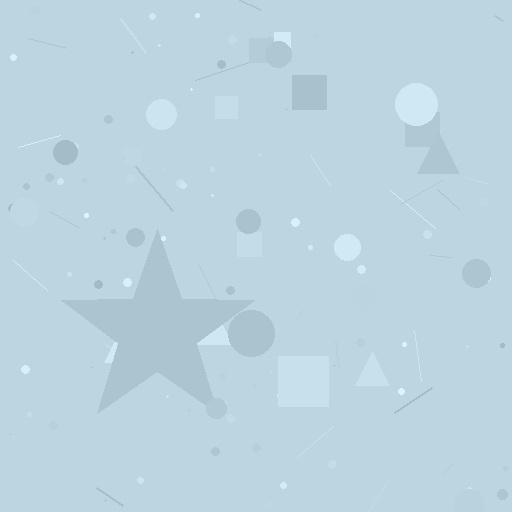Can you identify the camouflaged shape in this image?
The camouflaged shape is a star.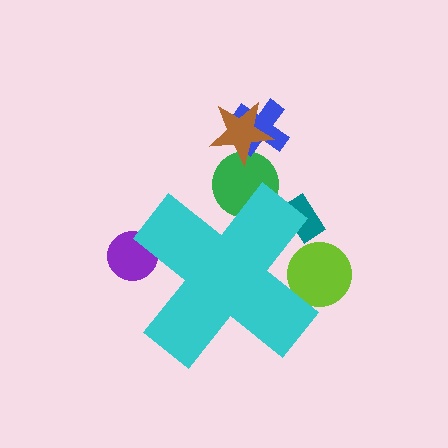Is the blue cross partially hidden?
No, the blue cross is fully visible.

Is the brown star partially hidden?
No, the brown star is fully visible.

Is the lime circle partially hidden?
Yes, the lime circle is partially hidden behind the cyan cross.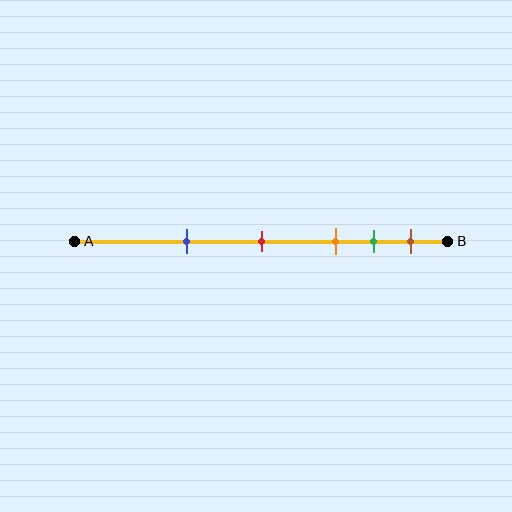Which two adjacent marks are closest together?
The green and brown marks are the closest adjacent pair.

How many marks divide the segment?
There are 5 marks dividing the segment.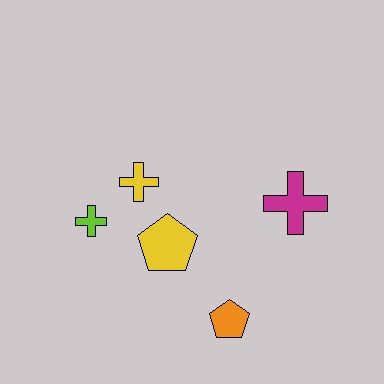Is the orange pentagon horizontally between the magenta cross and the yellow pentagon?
Yes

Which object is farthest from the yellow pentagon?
The magenta cross is farthest from the yellow pentagon.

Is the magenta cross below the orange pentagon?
No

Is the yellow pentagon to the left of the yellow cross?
No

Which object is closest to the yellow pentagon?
The yellow cross is closest to the yellow pentagon.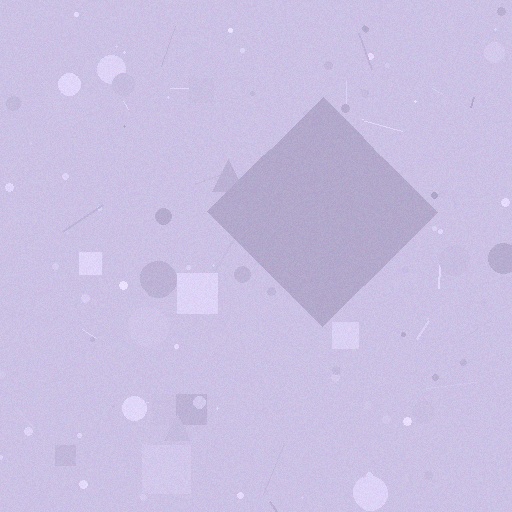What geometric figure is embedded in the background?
A diamond is embedded in the background.